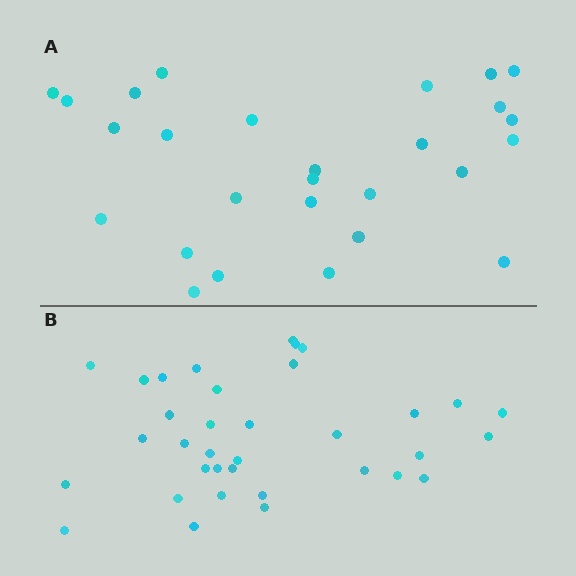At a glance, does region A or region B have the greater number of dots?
Region B (the bottom region) has more dots.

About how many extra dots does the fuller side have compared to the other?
Region B has roughly 8 or so more dots than region A.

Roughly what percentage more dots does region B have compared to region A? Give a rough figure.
About 30% more.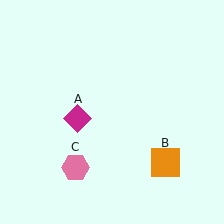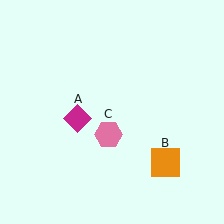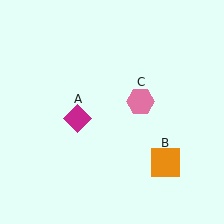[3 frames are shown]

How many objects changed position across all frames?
1 object changed position: pink hexagon (object C).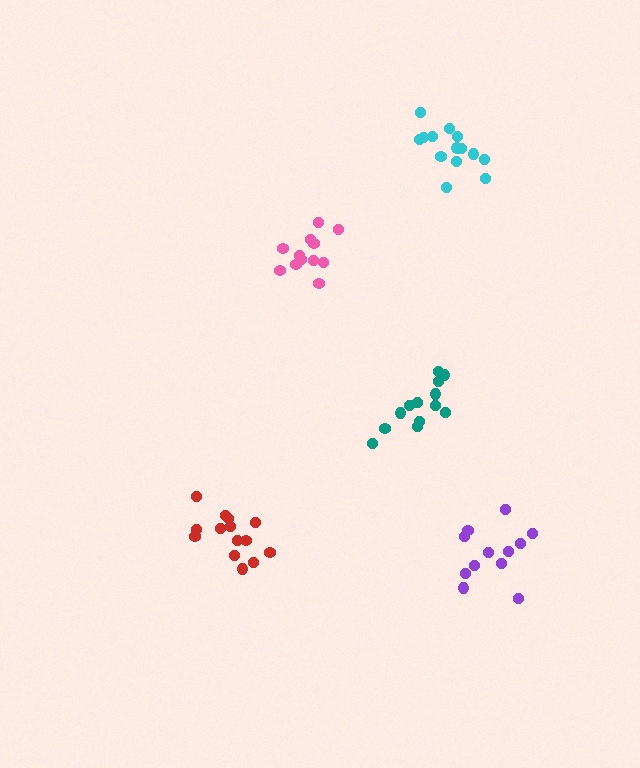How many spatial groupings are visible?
There are 5 spatial groupings.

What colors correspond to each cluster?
The clusters are colored: teal, pink, red, cyan, purple.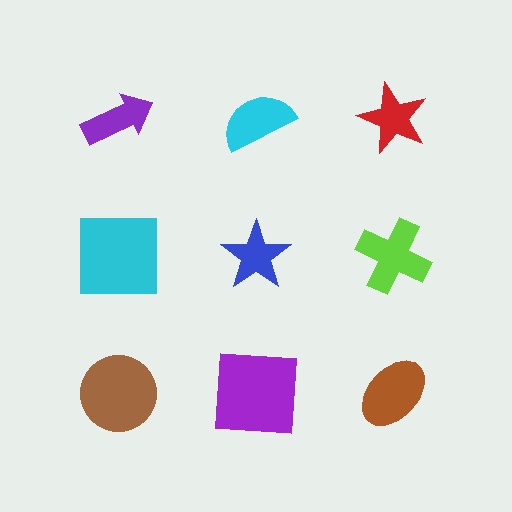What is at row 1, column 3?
A red star.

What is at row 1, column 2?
A cyan semicircle.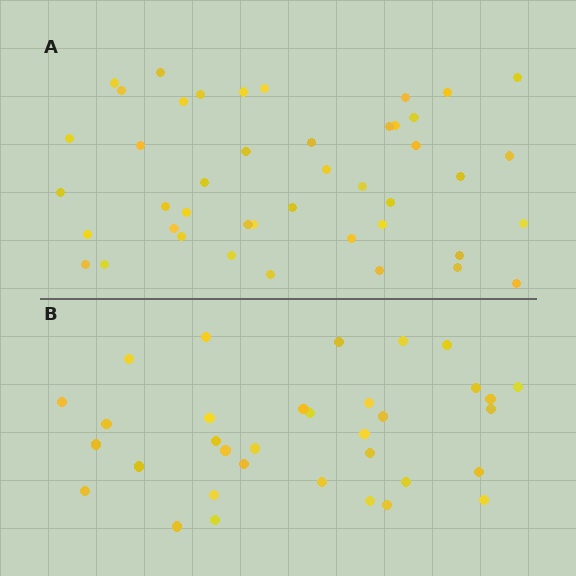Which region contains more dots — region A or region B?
Region A (the top region) has more dots.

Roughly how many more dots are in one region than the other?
Region A has roughly 10 or so more dots than region B.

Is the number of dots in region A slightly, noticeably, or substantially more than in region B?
Region A has noticeably more, but not dramatically so. The ratio is roughly 1.3 to 1.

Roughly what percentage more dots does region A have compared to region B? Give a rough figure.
About 30% more.